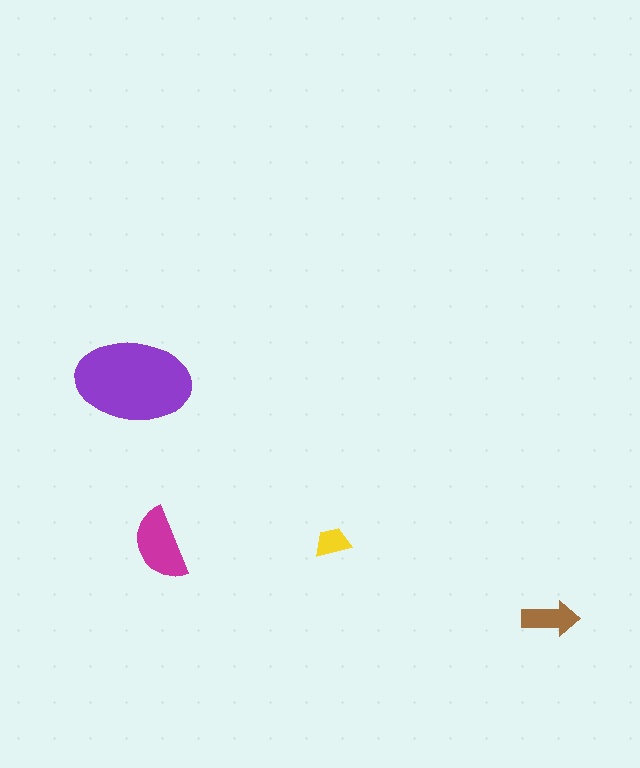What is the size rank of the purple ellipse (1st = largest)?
1st.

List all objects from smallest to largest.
The yellow trapezoid, the brown arrow, the magenta semicircle, the purple ellipse.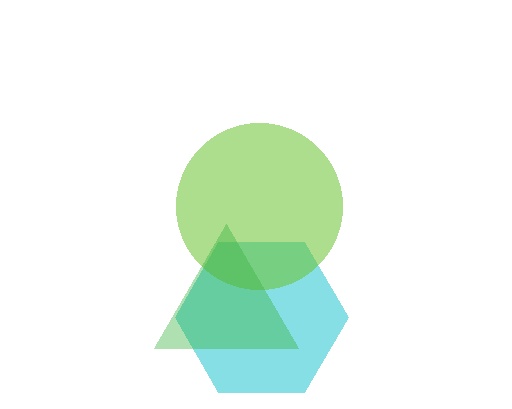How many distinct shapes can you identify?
There are 3 distinct shapes: a cyan hexagon, a lime circle, a green triangle.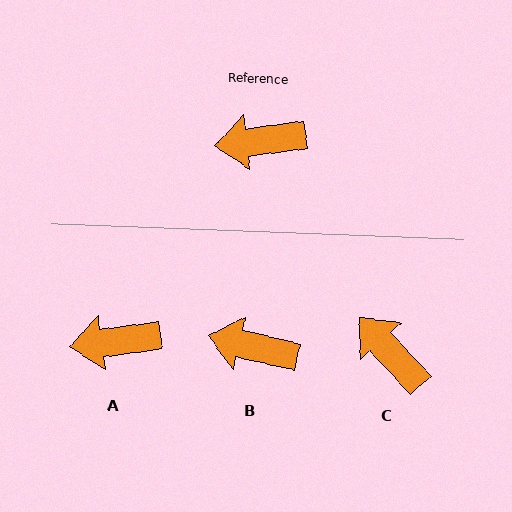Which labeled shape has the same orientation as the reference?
A.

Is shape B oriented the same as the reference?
No, it is off by about 20 degrees.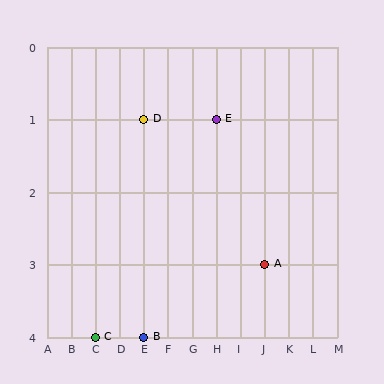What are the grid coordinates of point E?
Point E is at grid coordinates (H, 1).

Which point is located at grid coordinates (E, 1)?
Point D is at (E, 1).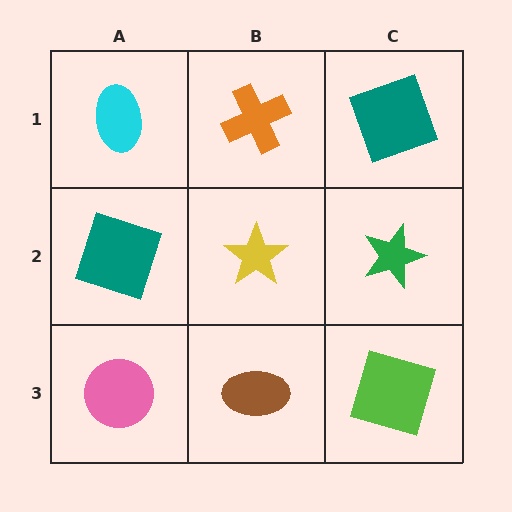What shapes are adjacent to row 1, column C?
A green star (row 2, column C), an orange cross (row 1, column B).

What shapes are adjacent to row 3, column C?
A green star (row 2, column C), a brown ellipse (row 3, column B).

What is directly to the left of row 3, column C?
A brown ellipse.